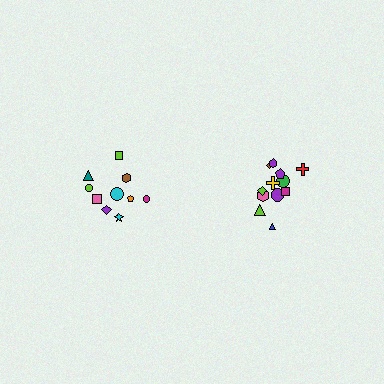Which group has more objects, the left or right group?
The right group.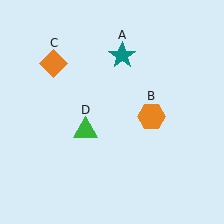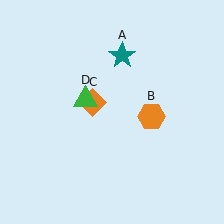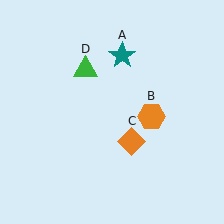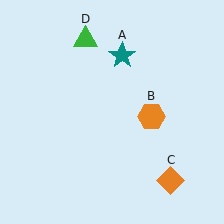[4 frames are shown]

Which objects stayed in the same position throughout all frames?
Teal star (object A) and orange hexagon (object B) remained stationary.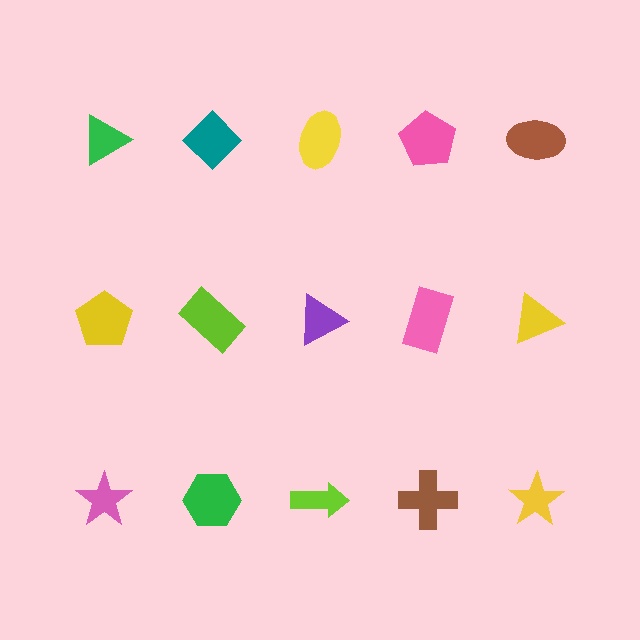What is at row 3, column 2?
A green hexagon.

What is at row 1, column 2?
A teal diamond.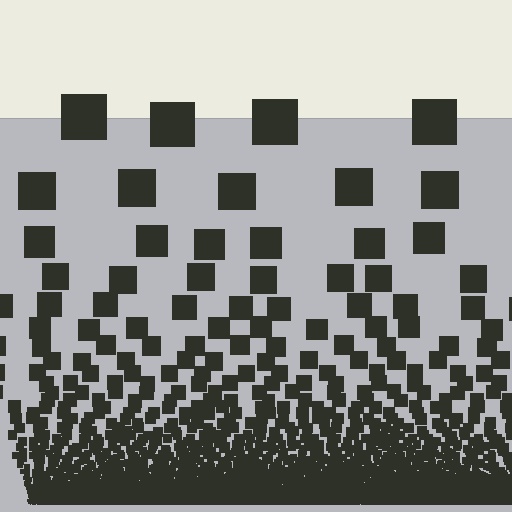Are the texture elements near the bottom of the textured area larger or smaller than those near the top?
Smaller. The gradient is inverted — elements near the bottom are smaller and denser.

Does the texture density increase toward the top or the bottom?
Density increases toward the bottom.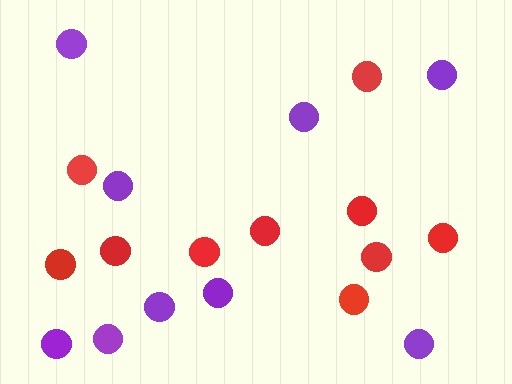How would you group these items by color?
There are 2 groups: one group of purple circles (9) and one group of red circles (10).